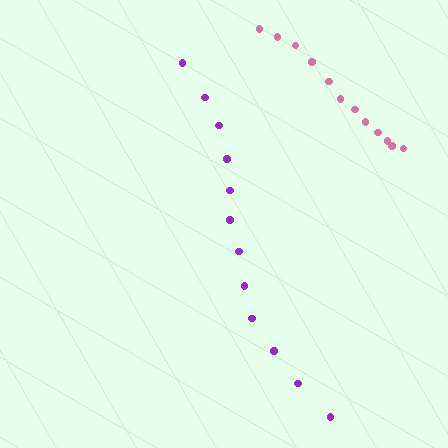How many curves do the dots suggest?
There are 2 distinct paths.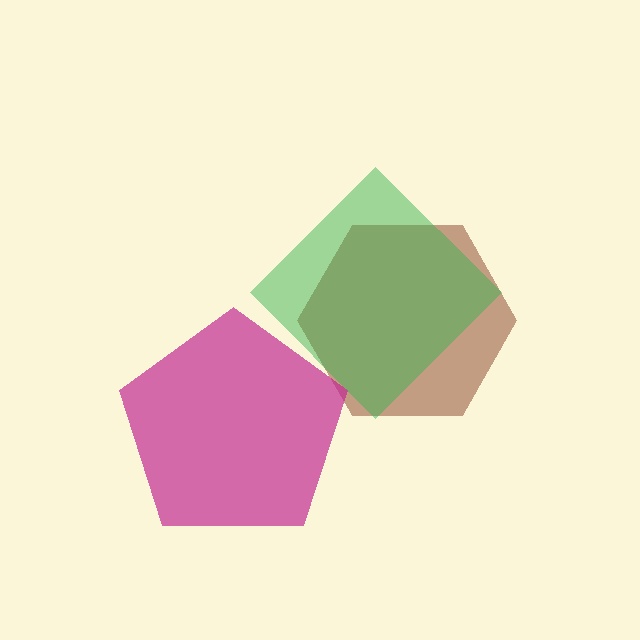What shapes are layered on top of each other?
The layered shapes are: a brown hexagon, a magenta pentagon, a green diamond.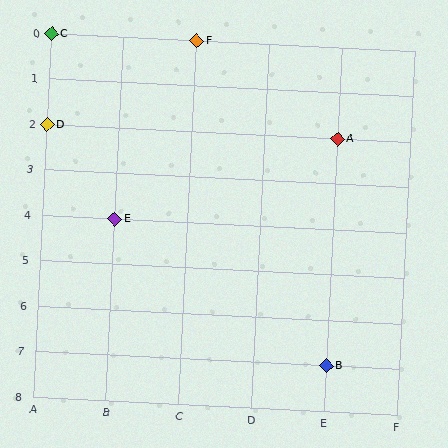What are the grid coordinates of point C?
Point C is at grid coordinates (A, 0).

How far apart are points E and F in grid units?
Points E and F are 1 column and 4 rows apart (about 4.1 grid units diagonally).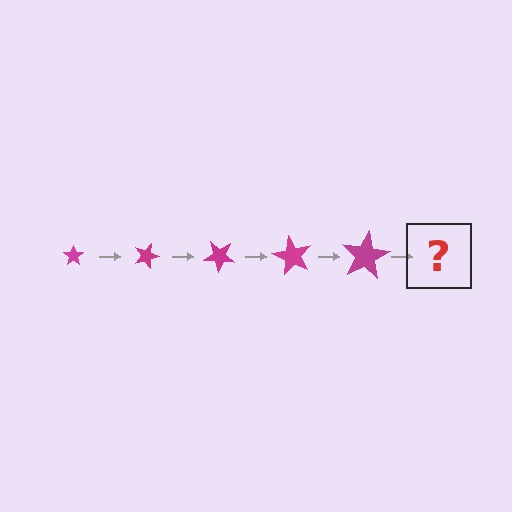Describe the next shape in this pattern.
It should be a star, larger than the previous one and rotated 100 degrees from the start.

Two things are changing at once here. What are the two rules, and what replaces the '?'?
The two rules are that the star grows larger each step and it rotates 20 degrees each step. The '?' should be a star, larger than the previous one and rotated 100 degrees from the start.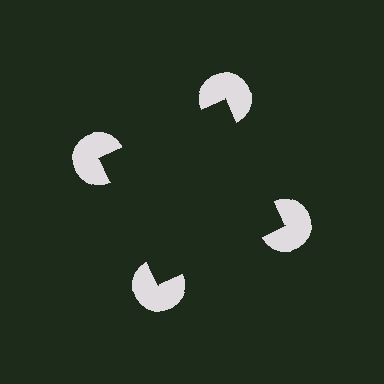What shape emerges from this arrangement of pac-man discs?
An illusory square — its edges are inferred from the aligned wedge cuts in the pac-man discs, not physically drawn.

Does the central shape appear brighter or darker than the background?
It typically appears slightly darker than the background, even though no actual brightness change is drawn.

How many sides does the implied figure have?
4 sides.